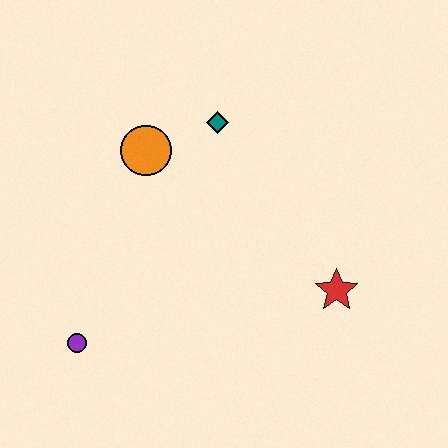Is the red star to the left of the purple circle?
No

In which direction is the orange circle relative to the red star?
The orange circle is to the left of the red star.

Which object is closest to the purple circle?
The orange circle is closest to the purple circle.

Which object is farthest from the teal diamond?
The purple circle is farthest from the teal diamond.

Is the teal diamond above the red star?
Yes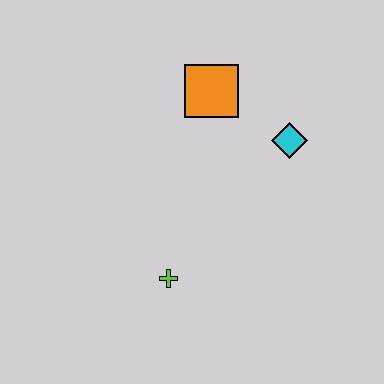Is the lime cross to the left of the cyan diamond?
Yes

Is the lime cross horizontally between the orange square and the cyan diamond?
No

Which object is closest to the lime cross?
The cyan diamond is closest to the lime cross.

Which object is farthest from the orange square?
The lime cross is farthest from the orange square.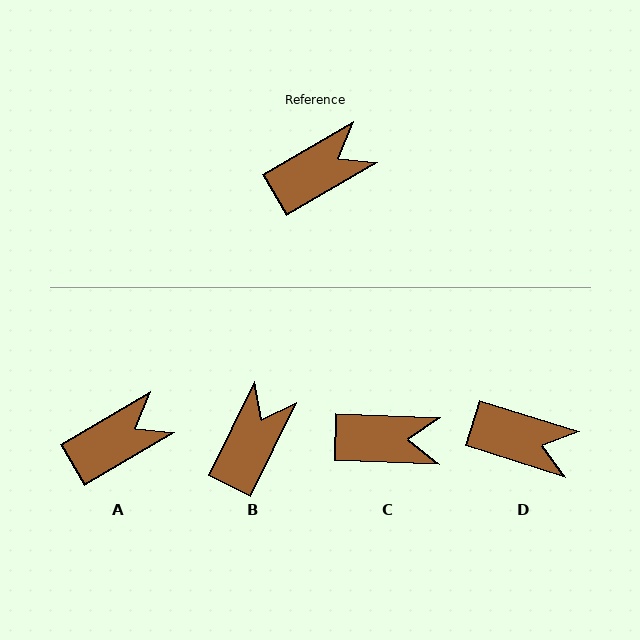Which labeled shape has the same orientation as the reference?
A.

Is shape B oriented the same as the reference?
No, it is off by about 33 degrees.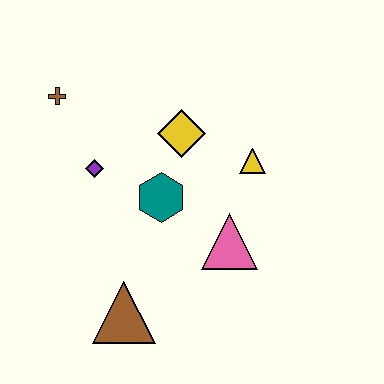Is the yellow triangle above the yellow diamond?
No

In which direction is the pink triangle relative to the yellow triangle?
The pink triangle is below the yellow triangle.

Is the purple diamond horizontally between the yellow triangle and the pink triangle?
No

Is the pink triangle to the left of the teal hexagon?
No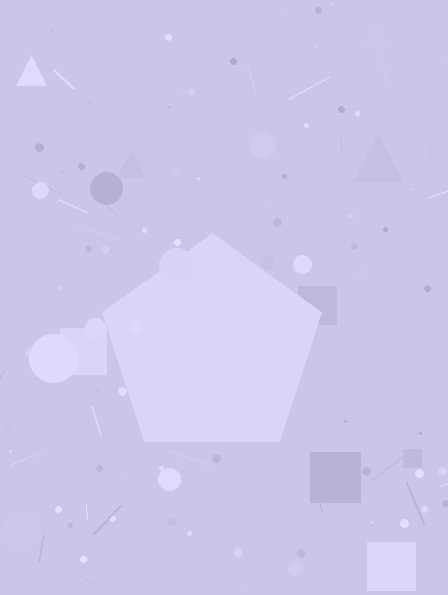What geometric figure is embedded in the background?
A pentagon is embedded in the background.